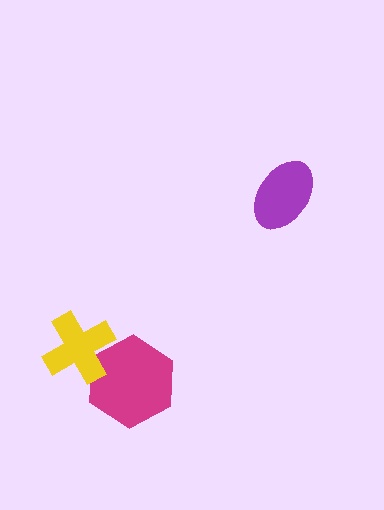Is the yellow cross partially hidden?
No, no other shape covers it.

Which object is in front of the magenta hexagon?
The yellow cross is in front of the magenta hexagon.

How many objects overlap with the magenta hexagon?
1 object overlaps with the magenta hexagon.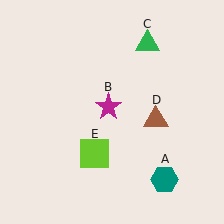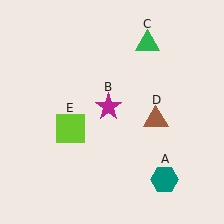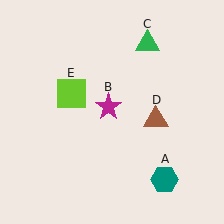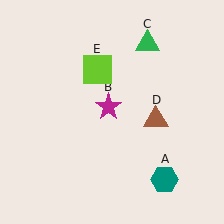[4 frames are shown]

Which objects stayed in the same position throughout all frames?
Teal hexagon (object A) and magenta star (object B) and green triangle (object C) and brown triangle (object D) remained stationary.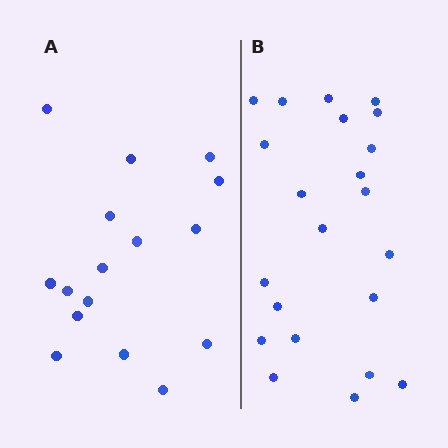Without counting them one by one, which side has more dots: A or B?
Region B (the right region) has more dots.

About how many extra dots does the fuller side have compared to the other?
Region B has about 6 more dots than region A.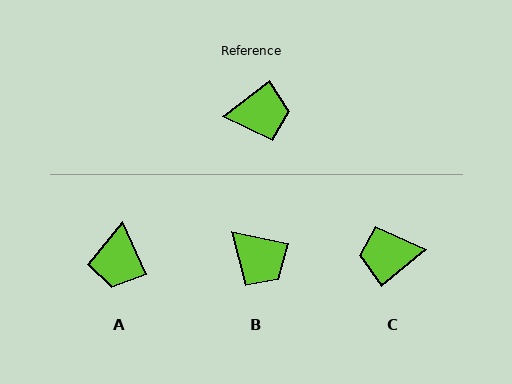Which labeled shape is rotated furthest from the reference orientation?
C, about 179 degrees away.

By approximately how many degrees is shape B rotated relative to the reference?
Approximately 50 degrees clockwise.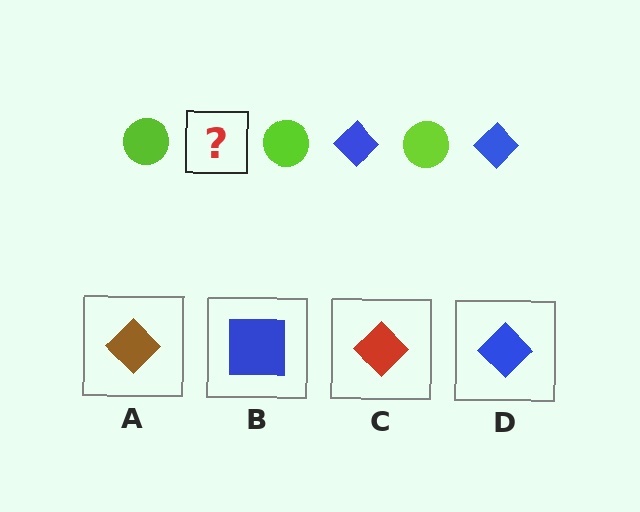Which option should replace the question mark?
Option D.